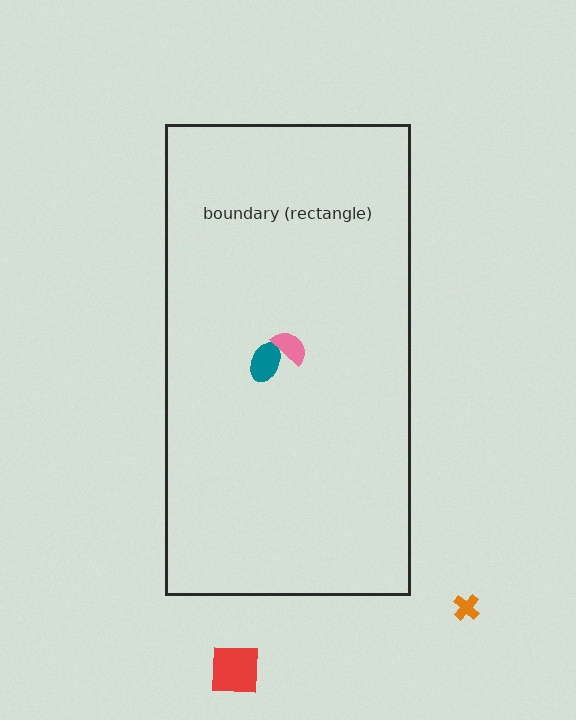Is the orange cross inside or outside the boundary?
Outside.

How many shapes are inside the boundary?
2 inside, 2 outside.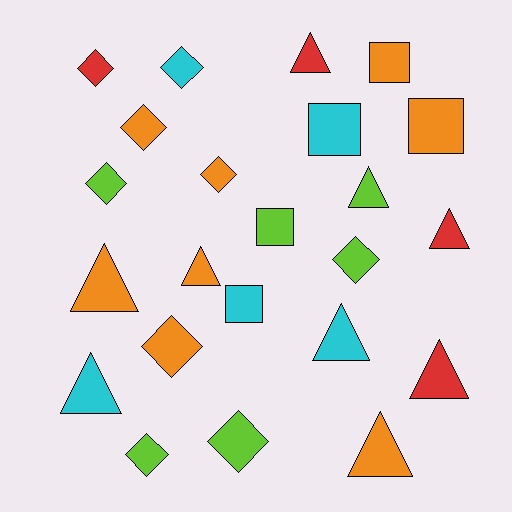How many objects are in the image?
There are 23 objects.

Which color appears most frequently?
Orange, with 8 objects.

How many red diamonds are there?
There is 1 red diamond.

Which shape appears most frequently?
Diamond, with 9 objects.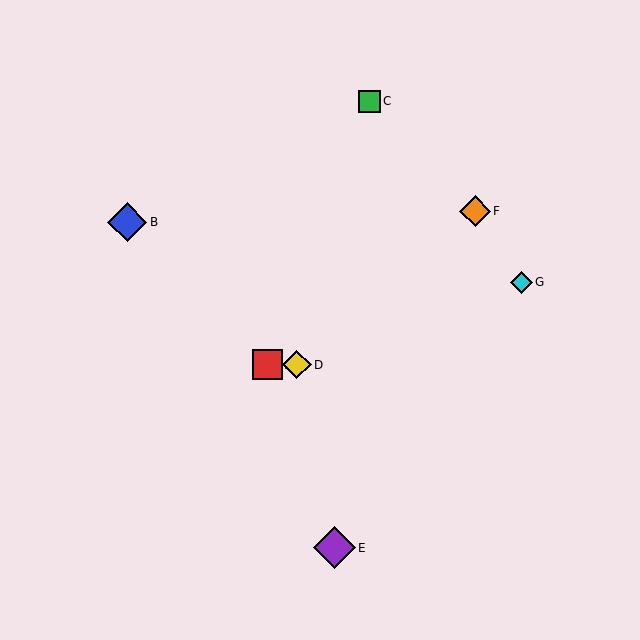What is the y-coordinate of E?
Object E is at y≈548.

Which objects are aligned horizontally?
Objects A, D are aligned horizontally.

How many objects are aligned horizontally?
2 objects (A, D) are aligned horizontally.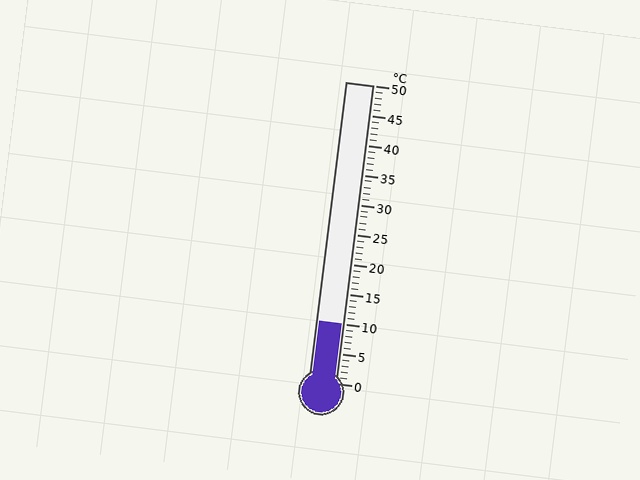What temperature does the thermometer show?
The thermometer shows approximately 10°C.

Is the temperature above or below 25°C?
The temperature is below 25°C.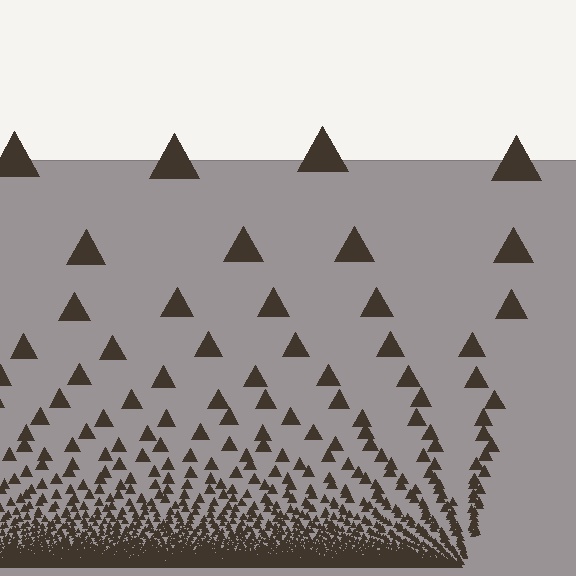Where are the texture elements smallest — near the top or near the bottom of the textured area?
Near the bottom.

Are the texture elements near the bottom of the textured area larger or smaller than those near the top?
Smaller. The gradient is inverted — elements near the bottom are smaller and denser.